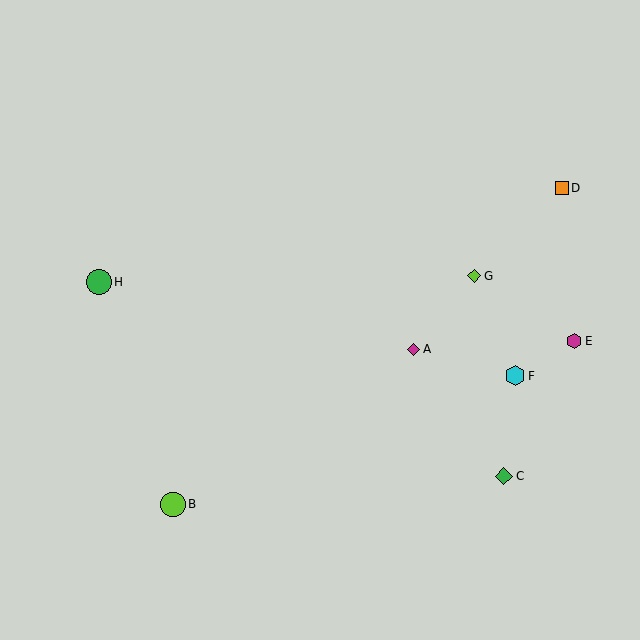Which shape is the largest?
The green circle (labeled H) is the largest.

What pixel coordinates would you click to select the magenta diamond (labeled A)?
Click at (413, 349) to select the magenta diamond A.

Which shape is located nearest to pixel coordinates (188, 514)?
The lime circle (labeled B) at (173, 504) is nearest to that location.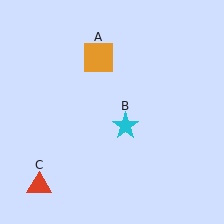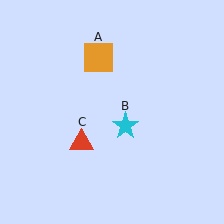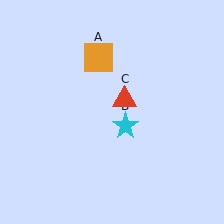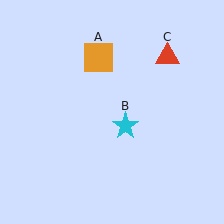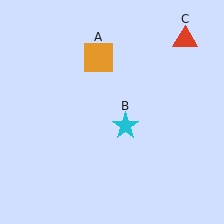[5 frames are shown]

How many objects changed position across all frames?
1 object changed position: red triangle (object C).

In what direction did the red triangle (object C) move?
The red triangle (object C) moved up and to the right.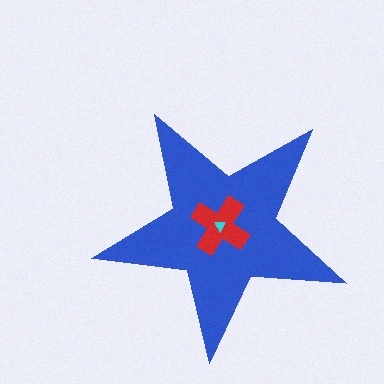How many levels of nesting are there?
3.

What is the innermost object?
The cyan triangle.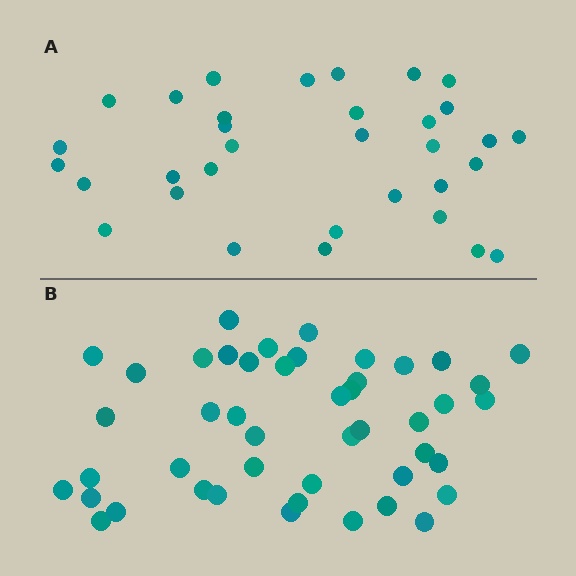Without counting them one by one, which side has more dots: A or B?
Region B (the bottom region) has more dots.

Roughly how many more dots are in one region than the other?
Region B has approximately 15 more dots than region A.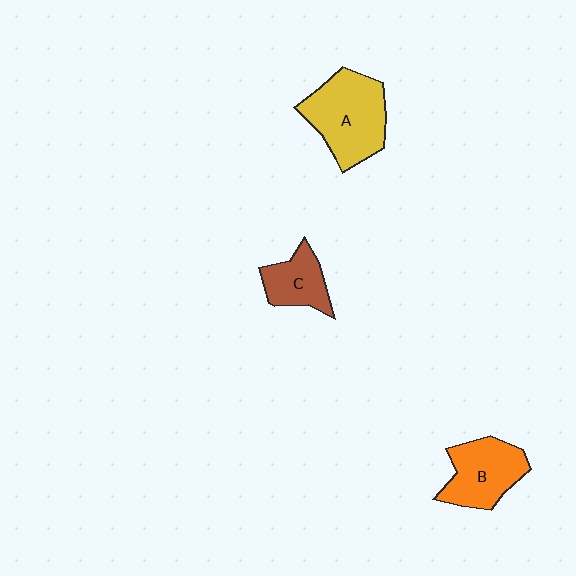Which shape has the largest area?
Shape A (yellow).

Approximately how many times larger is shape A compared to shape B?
Approximately 1.3 times.